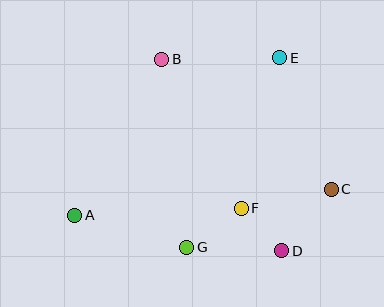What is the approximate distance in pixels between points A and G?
The distance between A and G is approximately 116 pixels.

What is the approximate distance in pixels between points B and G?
The distance between B and G is approximately 190 pixels.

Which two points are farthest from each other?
Points A and E are farthest from each other.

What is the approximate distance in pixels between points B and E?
The distance between B and E is approximately 118 pixels.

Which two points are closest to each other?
Points D and F are closest to each other.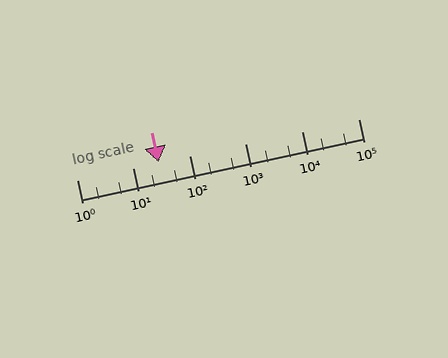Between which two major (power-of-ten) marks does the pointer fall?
The pointer is between 10 and 100.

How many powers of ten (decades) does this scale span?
The scale spans 5 decades, from 1 to 100000.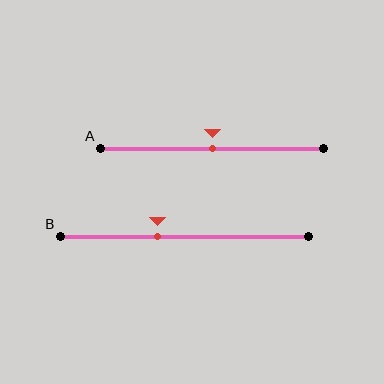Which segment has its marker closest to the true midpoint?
Segment A has its marker closest to the true midpoint.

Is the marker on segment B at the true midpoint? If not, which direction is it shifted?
No, the marker on segment B is shifted to the left by about 11% of the segment length.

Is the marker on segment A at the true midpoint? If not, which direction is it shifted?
Yes, the marker on segment A is at the true midpoint.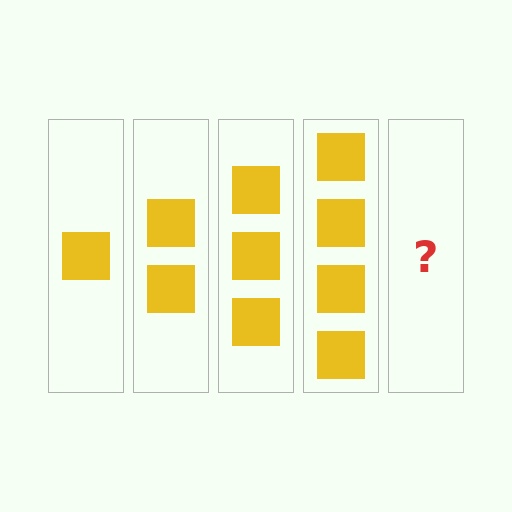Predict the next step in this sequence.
The next step is 5 squares.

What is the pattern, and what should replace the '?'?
The pattern is that each step adds one more square. The '?' should be 5 squares.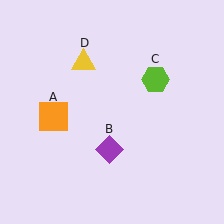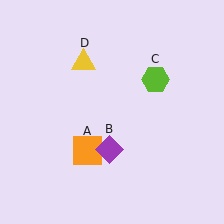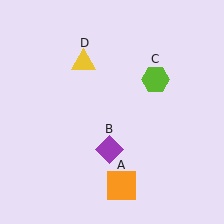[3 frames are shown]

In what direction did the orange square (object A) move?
The orange square (object A) moved down and to the right.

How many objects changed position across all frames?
1 object changed position: orange square (object A).